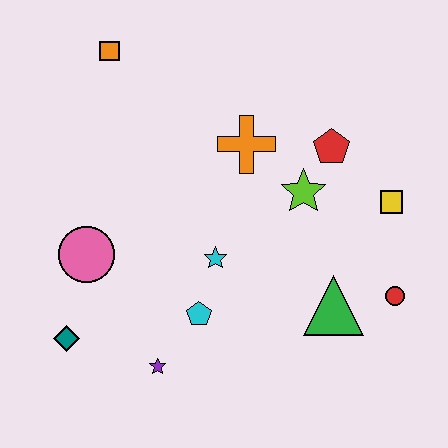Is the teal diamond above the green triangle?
No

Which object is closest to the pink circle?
The teal diamond is closest to the pink circle.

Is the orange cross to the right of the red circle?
No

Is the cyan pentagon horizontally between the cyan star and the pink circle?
Yes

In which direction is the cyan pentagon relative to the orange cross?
The cyan pentagon is below the orange cross.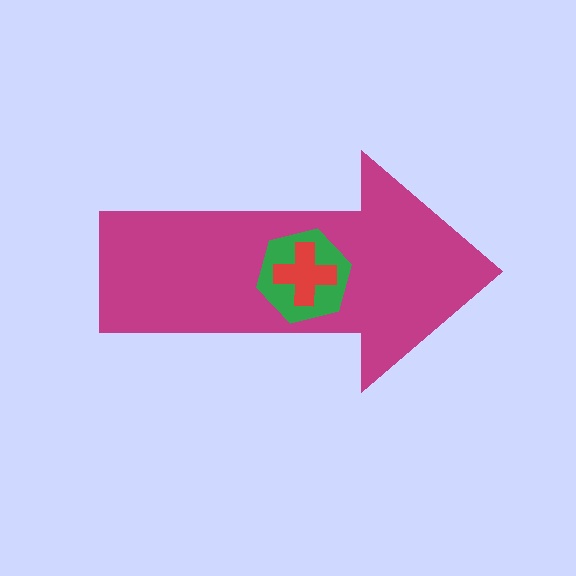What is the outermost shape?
The magenta arrow.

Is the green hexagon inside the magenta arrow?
Yes.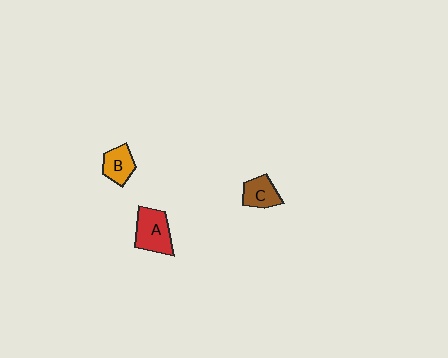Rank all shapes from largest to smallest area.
From largest to smallest: A (red), C (brown), B (orange).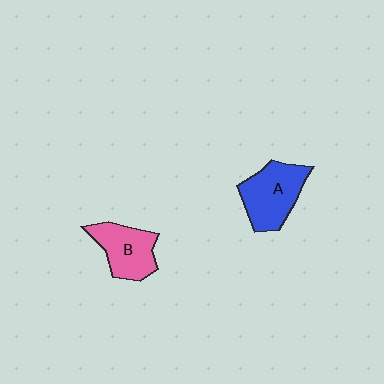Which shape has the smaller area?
Shape B (pink).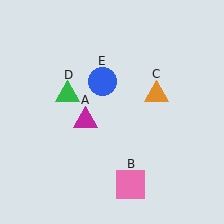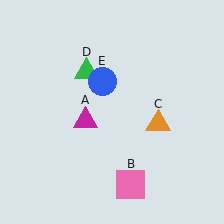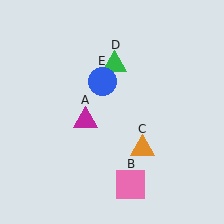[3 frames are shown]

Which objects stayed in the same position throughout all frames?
Magenta triangle (object A) and pink square (object B) and blue circle (object E) remained stationary.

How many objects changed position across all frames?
2 objects changed position: orange triangle (object C), green triangle (object D).